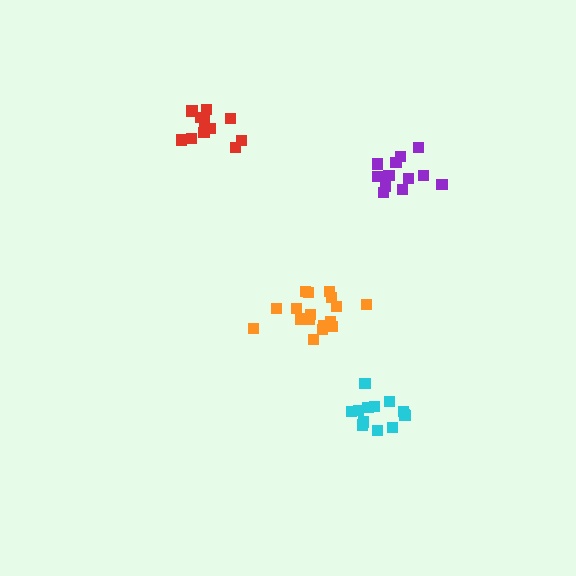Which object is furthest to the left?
The red cluster is leftmost.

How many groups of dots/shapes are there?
There are 4 groups.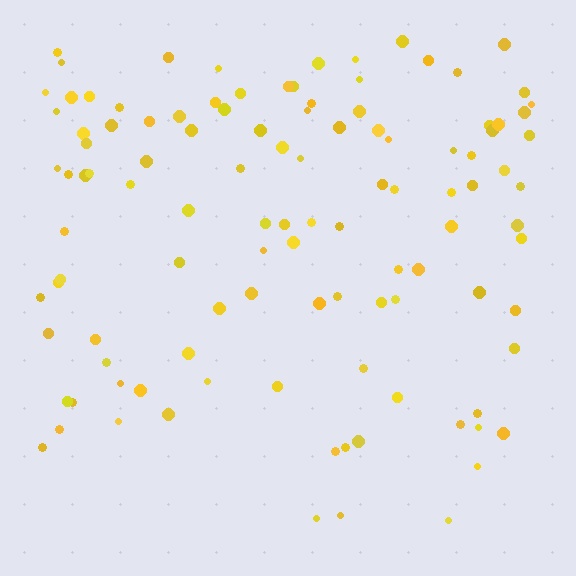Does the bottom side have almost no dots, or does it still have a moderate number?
Still a moderate number, just noticeably fewer than the top.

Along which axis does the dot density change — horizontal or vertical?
Vertical.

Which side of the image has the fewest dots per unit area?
The bottom.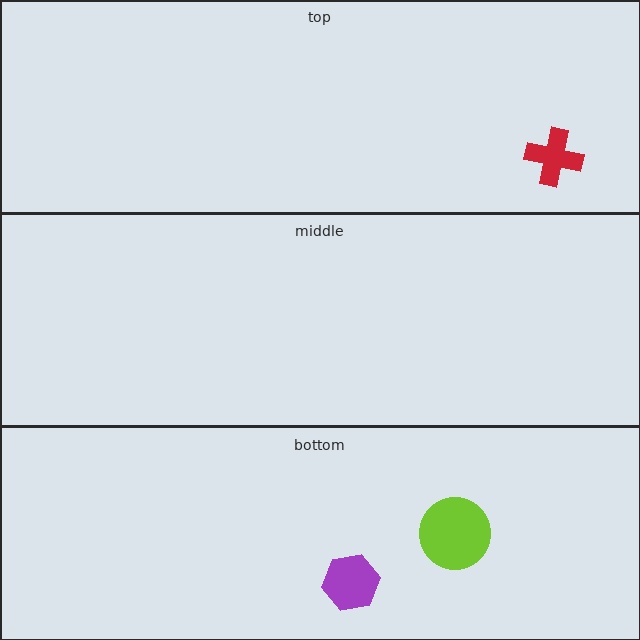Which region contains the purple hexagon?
The bottom region.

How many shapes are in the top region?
1.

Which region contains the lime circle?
The bottom region.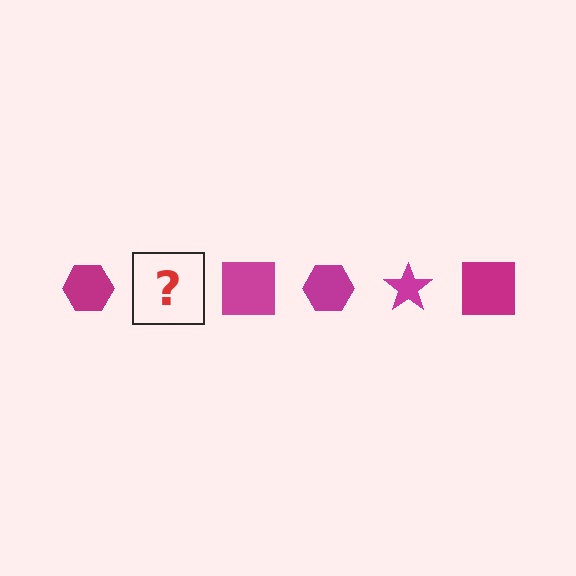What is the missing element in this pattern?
The missing element is a magenta star.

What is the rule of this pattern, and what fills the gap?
The rule is that the pattern cycles through hexagon, star, square shapes in magenta. The gap should be filled with a magenta star.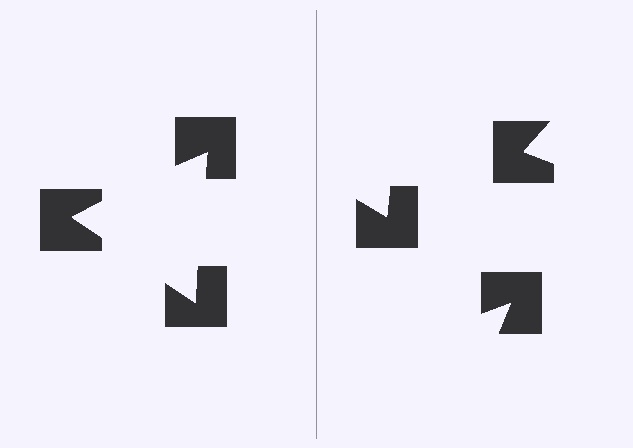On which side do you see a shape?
An illusory triangle appears on the left side. On the right side the wedge cuts are rotated, so no coherent shape forms.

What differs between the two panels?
The notched squares are positioned identically on both sides; only the wedge orientations differ. On the left they align to a triangle; on the right they are misaligned.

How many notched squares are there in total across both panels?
6 — 3 on each side.